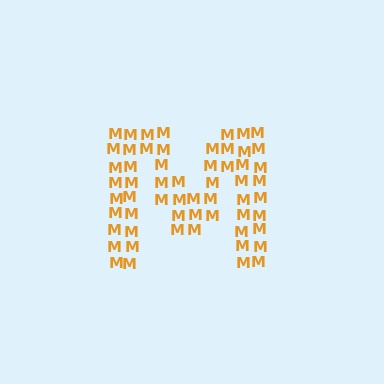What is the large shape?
The large shape is the letter M.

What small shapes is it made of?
It is made of small letter M's.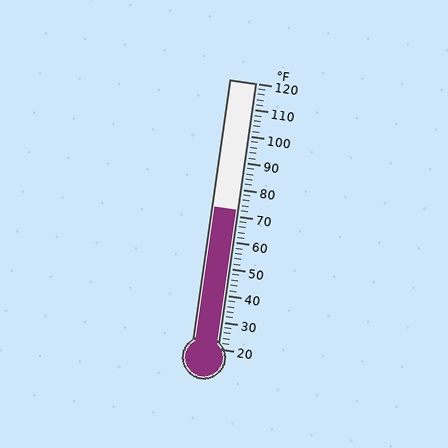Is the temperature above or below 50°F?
The temperature is above 50°F.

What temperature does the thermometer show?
The thermometer shows approximately 72°F.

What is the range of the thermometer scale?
The thermometer scale ranges from 20°F to 120°F.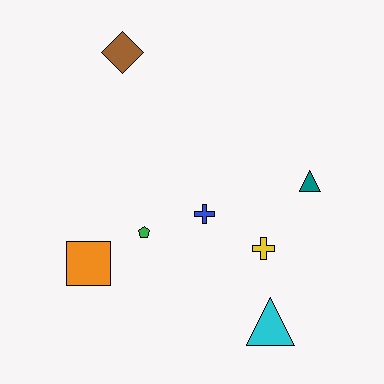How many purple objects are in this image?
There are no purple objects.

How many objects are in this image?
There are 7 objects.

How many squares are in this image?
There is 1 square.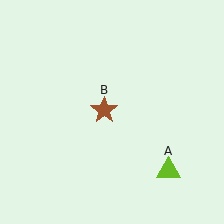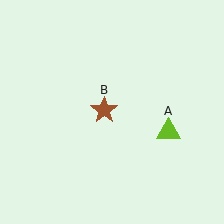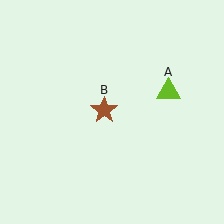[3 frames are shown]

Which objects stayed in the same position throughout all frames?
Brown star (object B) remained stationary.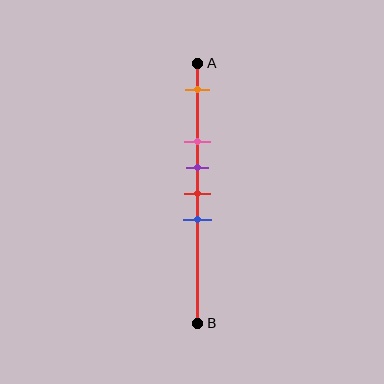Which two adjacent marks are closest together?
The purple and red marks are the closest adjacent pair.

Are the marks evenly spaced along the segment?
No, the marks are not evenly spaced.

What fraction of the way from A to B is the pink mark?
The pink mark is approximately 30% (0.3) of the way from A to B.